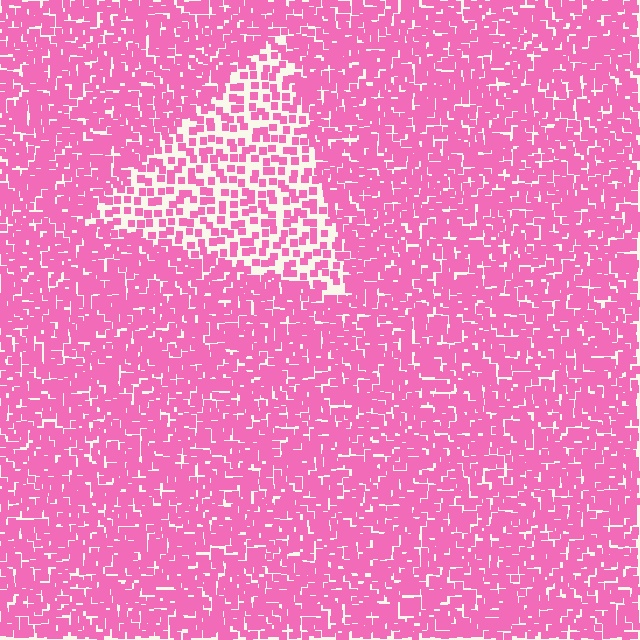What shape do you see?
I see a triangle.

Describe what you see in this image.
The image contains small pink elements arranged at two different densities. A triangle-shaped region is visible where the elements are less densely packed than the surrounding area.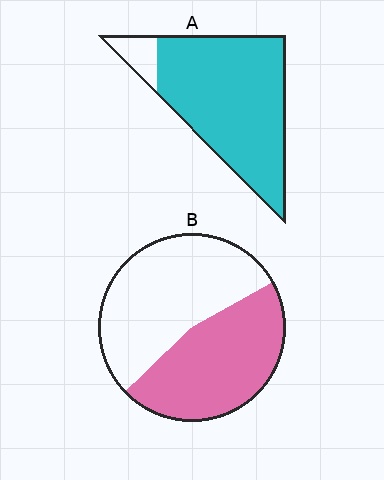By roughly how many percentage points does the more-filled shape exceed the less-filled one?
By roughly 45 percentage points (A over B).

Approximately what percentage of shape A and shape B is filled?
A is approximately 90% and B is approximately 45%.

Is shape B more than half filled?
Roughly half.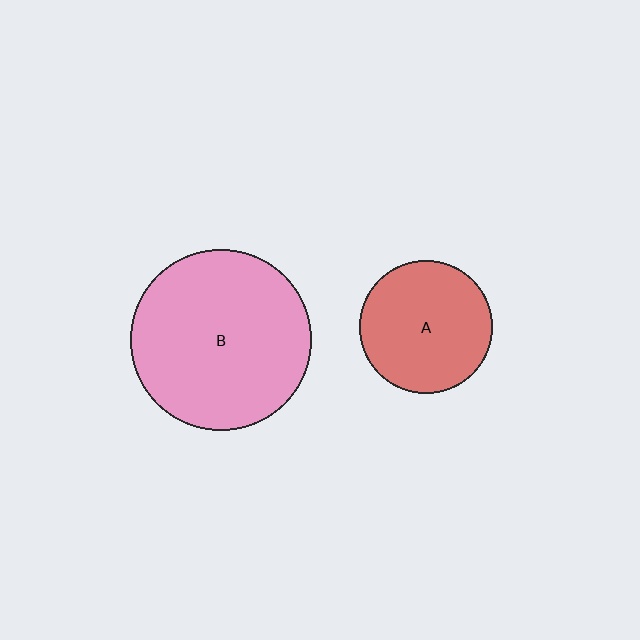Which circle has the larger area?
Circle B (pink).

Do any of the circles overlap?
No, none of the circles overlap.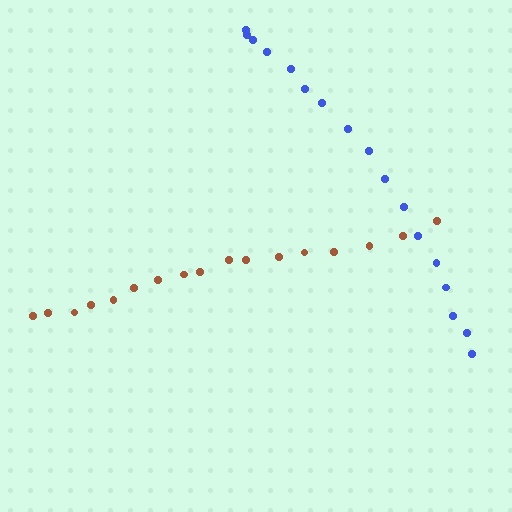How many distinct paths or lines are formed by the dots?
There are 2 distinct paths.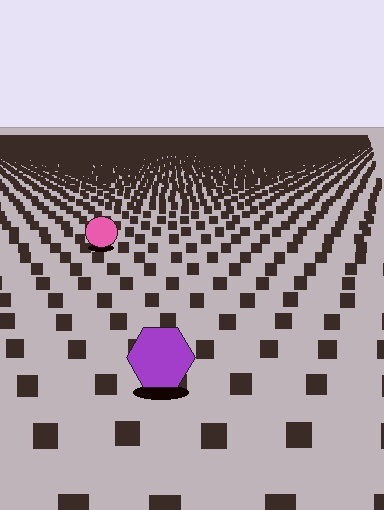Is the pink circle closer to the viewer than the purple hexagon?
No. The purple hexagon is closer — you can tell from the texture gradient: the ground texture is coarser near it.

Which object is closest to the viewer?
The purple hexagon is closest. The texture marks near it are larger and more spread out.